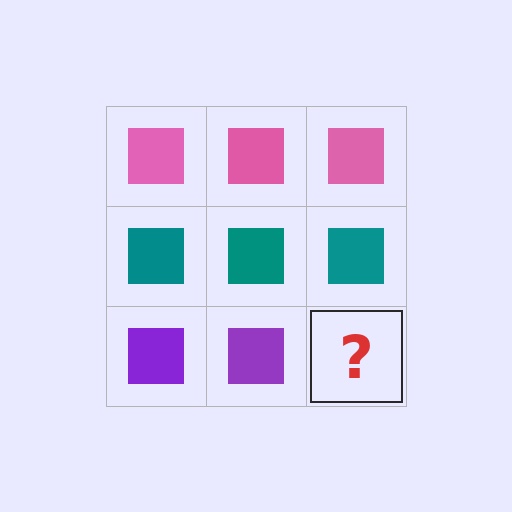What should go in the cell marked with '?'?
The missing cell should contain a purple square.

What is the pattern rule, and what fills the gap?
The rule is that each row has a consistent color. The gap should be filled with a purple square.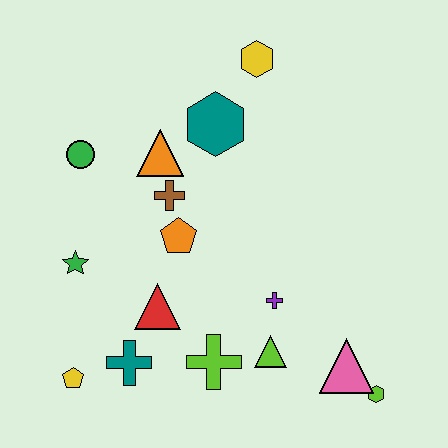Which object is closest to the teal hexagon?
The orange triangle is closest to the teal hexagon.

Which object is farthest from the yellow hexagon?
The yellow pentagon is farthest from the yellow hexagon.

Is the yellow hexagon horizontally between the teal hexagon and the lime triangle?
Yes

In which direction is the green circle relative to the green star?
The green circle is above the green star.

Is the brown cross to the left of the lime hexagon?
Yes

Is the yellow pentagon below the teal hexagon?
Yes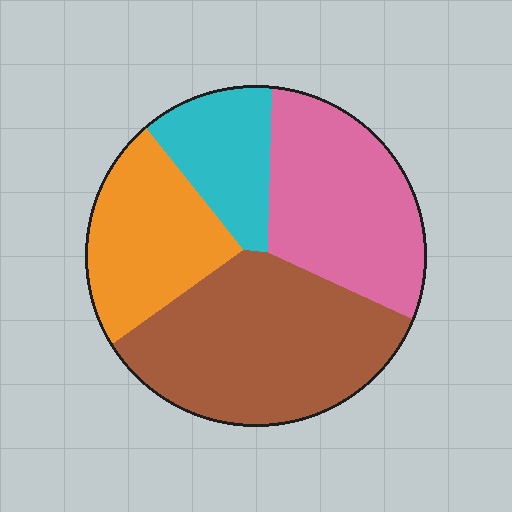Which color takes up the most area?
Brown, at roughly 35%.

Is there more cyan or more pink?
Pink.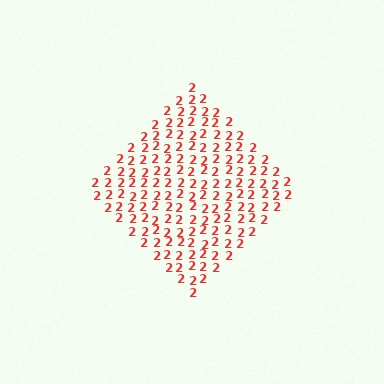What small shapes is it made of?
It is made of small digit 2's.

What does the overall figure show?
The overall figure shows a diamond.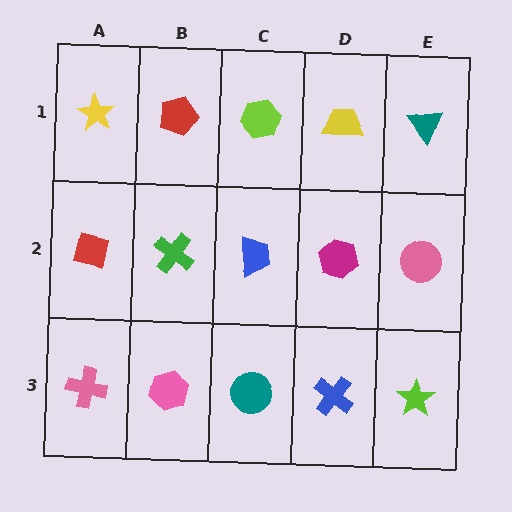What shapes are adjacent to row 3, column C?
A blue trapezoid (row 2, column C), a pink hexagon (row 3, column B), a blue cross (row 3, column D).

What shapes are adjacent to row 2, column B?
A red pentagon (row 1, column B), a pink hexagon (row 3, column B), a red square (row 2, column A), a blue trapezoid (row 2, column C).